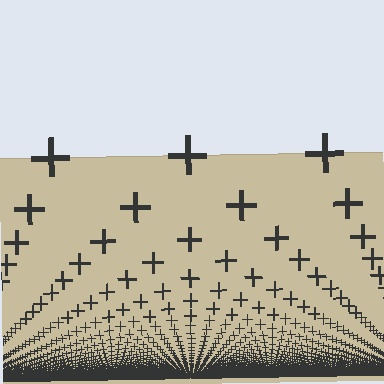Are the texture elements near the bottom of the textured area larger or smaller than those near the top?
Smaller. The gradient is inverted — elements near the bottom are smaller and denser.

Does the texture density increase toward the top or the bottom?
Density increases toward the bottom.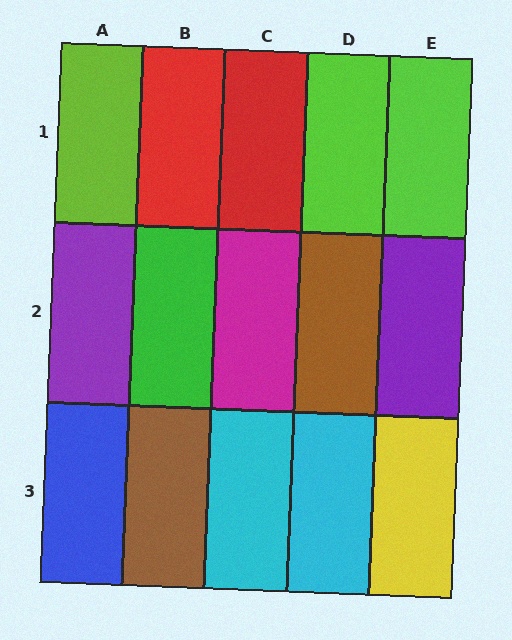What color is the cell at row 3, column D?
Cyan.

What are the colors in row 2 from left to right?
Purple, green, magenta, brown, purple.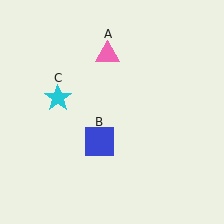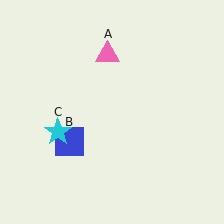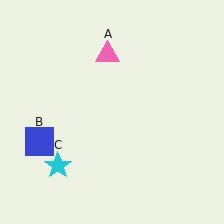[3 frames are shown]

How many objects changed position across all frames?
2 objects changed position: blue square (object B), cyan star (object C).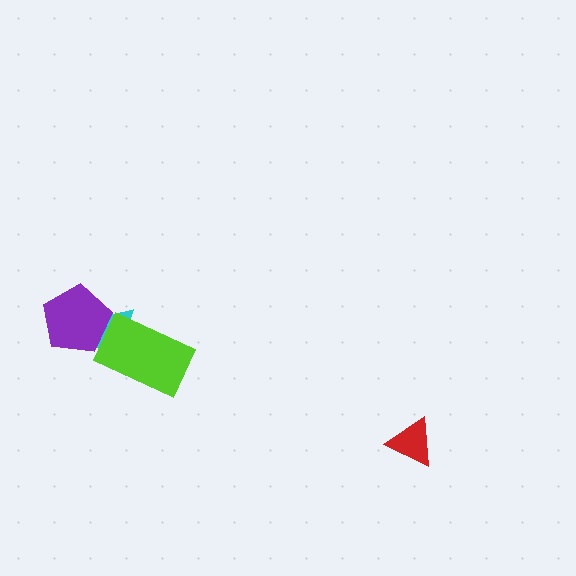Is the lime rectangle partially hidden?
No, no other shape covers it.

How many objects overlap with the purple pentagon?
1 object overlaps with the purple pentagon.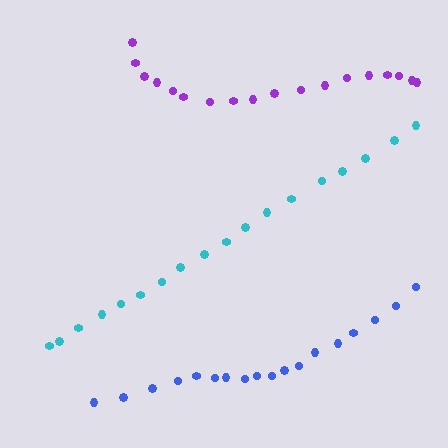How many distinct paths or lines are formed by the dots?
There are 3 distinct paths.